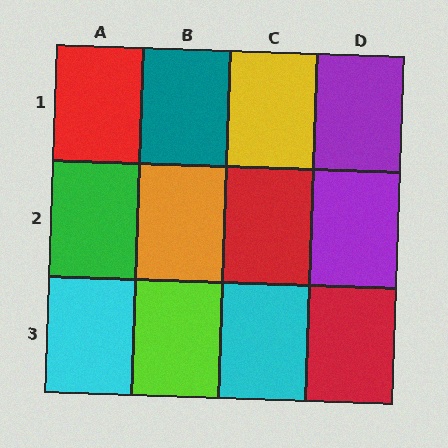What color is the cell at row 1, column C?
Yellow.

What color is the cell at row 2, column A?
Green.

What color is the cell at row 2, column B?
Orange.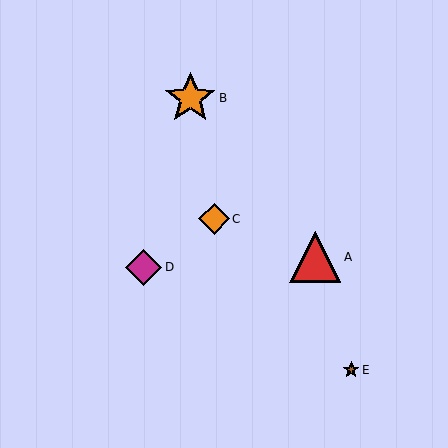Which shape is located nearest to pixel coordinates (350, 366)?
The brown star (labeled E) at (351, 370) is nearest to that location.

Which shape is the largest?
The orange star (labeled B) is the largest.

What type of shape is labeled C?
Shape C is an orange diamond.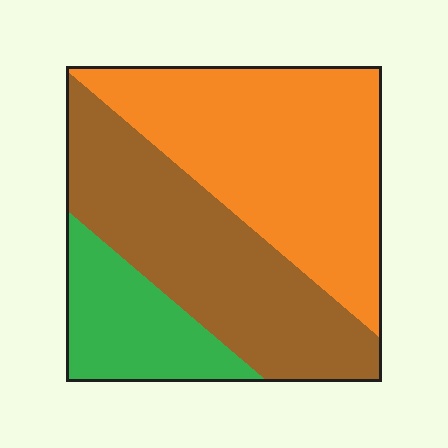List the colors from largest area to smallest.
From largest to smallest: orange, brown, green.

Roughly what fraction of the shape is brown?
Brown takes up between a quarter and a half of the shape.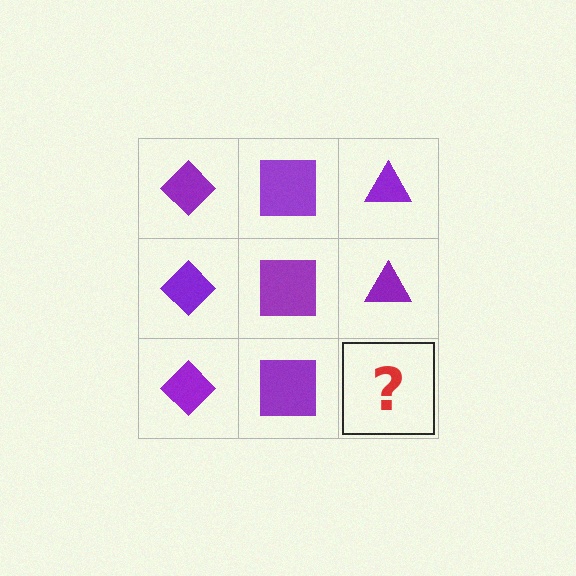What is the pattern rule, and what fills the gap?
The rule is that each column has a consistent shape. The gap should be filled with a purple triangle.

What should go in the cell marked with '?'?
The missing cell should contain a purple triangle.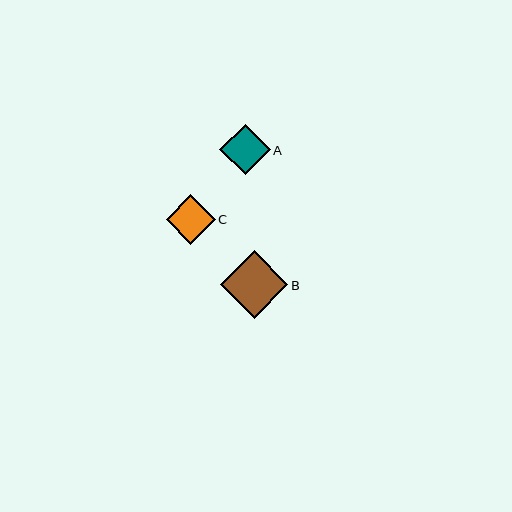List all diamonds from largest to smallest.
From largest to smallest: B, A, C.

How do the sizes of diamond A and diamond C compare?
Diamond A and diamond C are approximately the same size.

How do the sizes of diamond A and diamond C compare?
Diamond A and diamond C are approximately the same size.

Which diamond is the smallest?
Diamond C is the smallest with a size of approximately 49 pixels.